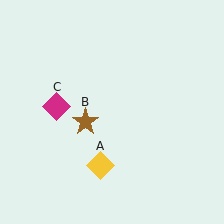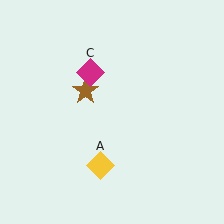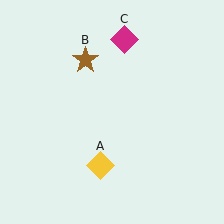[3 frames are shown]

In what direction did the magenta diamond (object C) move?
The magenta diamond (object C) moved up and to the right.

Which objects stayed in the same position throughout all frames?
Yellow diamond (object A) remained stationary.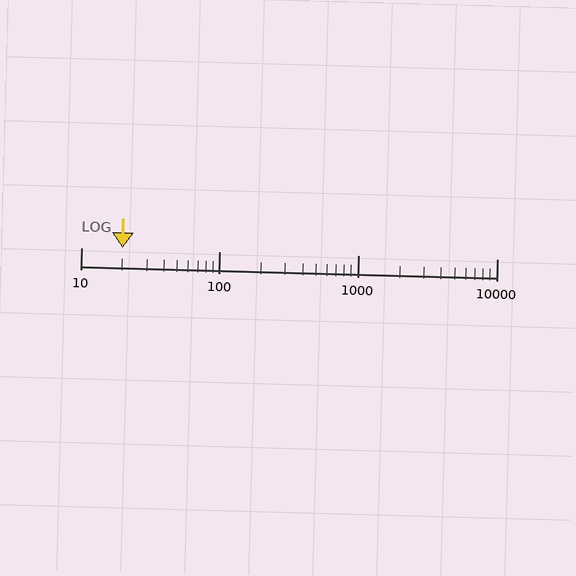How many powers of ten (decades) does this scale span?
The scale spans 3 decades, from 10 to 10000.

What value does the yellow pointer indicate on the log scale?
The pointer indicates approximately 20.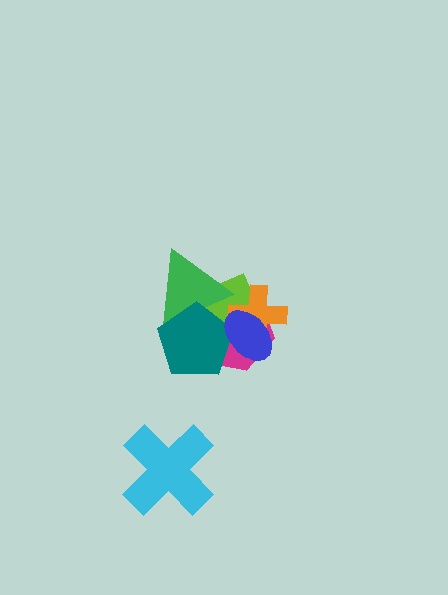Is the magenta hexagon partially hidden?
Yes, it is partially covered by another shape.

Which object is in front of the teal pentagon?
The blue ellipse is in front of the teal pentagon.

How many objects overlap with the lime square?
5 objects overlap with the lime square.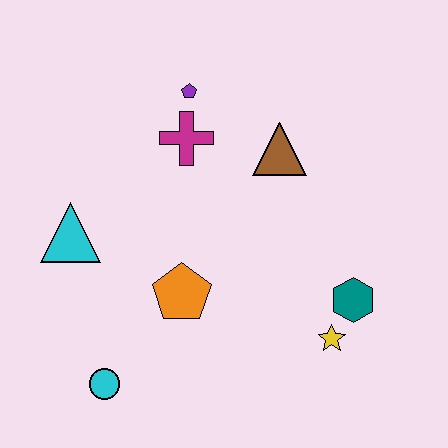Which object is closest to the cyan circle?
The orange pentagon is closest to the cyan circle.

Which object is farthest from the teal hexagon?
The cyan triangle is farthest from the teal hexagon.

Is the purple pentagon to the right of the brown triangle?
No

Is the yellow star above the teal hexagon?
No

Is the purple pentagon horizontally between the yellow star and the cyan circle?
Yes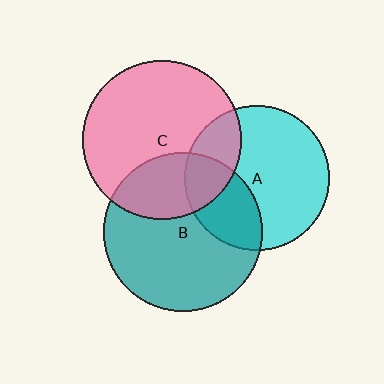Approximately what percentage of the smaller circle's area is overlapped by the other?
Approximately 30%.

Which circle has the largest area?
Circle C (pink).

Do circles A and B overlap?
Yes.